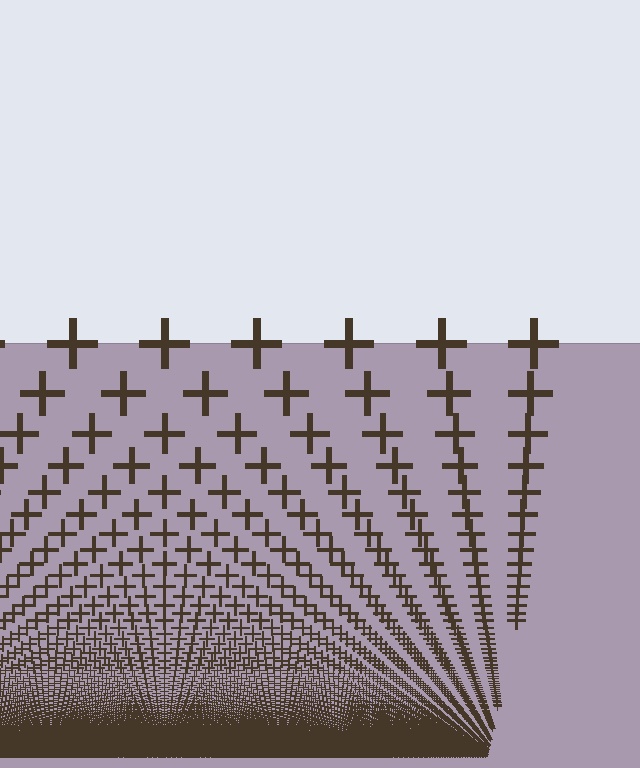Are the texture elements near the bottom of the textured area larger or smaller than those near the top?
Smaller. The gradient is inverted — elements near the bottom are smaller and denser.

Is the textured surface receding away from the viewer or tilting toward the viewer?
The surface appears to tilt toward the viewer. Texture elements get larger and sparser toward the top.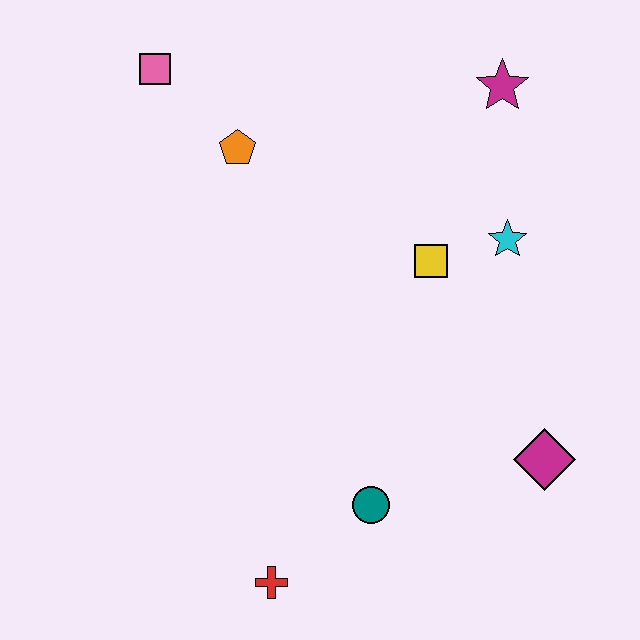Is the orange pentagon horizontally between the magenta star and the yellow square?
No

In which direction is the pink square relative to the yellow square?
The pink square is to the left of the yellow square.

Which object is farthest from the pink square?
The magenta diamond is farthest from the pink square.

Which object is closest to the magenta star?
The cyan star is closest to the magenta star.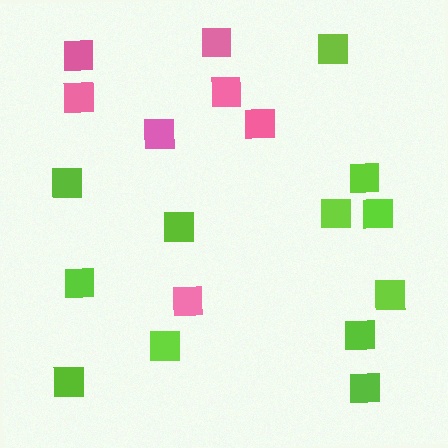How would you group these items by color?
There are 2 groups: one group of pink squares (7) and one group of lime squares (12).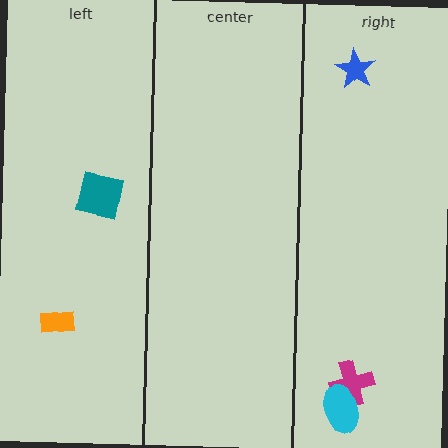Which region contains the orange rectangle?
The left region.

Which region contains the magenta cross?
The right region.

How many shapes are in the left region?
2.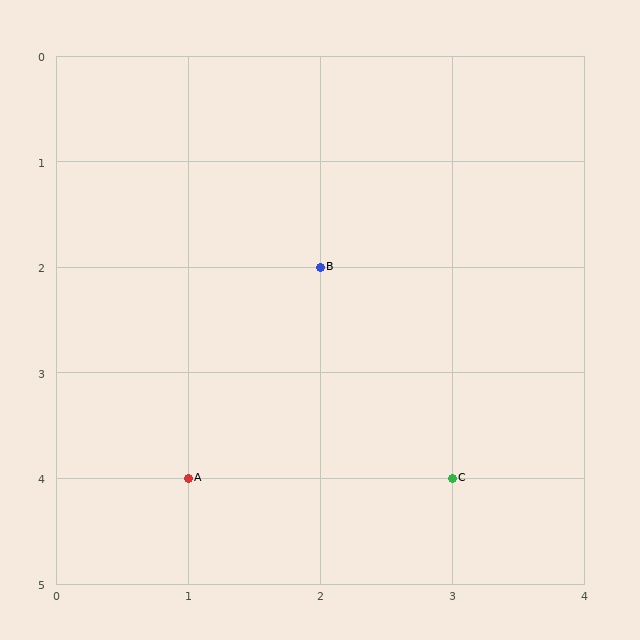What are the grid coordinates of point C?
Point C is at grid coordinates (3, 4).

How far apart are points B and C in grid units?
Points B and C are 1 column and 2 rows apart (about 2.2 grid units diagonally).